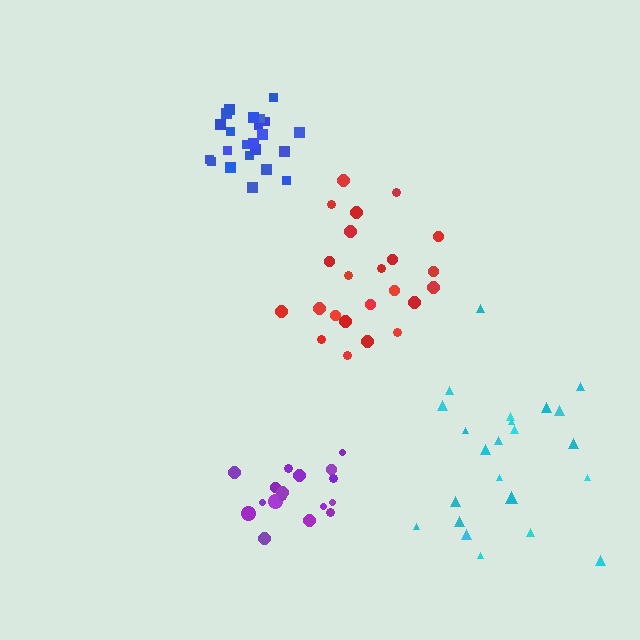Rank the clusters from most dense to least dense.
blue, purple, red, cyan.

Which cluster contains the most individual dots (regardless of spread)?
Red (23).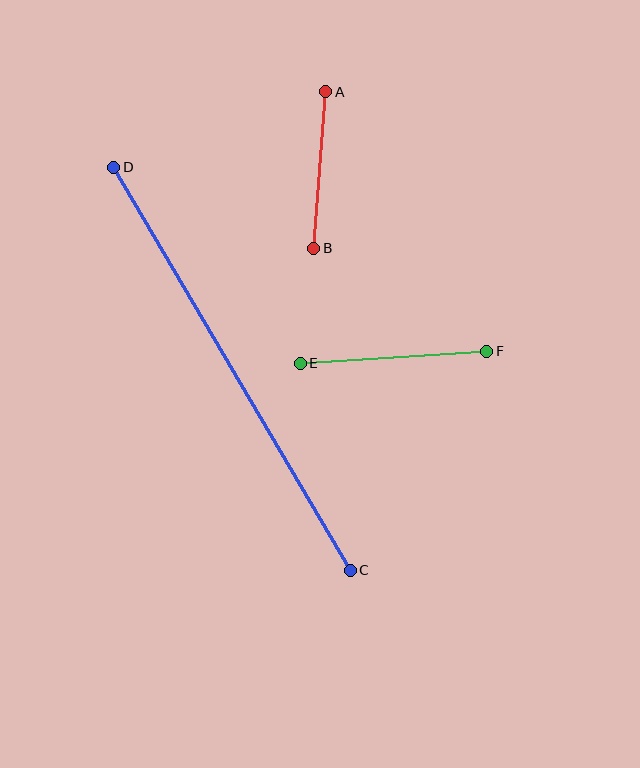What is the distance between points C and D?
The distance is approximately 467 pixels.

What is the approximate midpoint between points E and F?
The midpoint is at approximately (394, 357) pixels.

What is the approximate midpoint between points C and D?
The midpoint is at approximately (232, 369) pixels.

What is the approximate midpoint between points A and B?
The midpoint is at approximately (320, 170) pixels.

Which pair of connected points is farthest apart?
Points C and D are farthest apart.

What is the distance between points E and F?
The distance is approximately 187 pixels.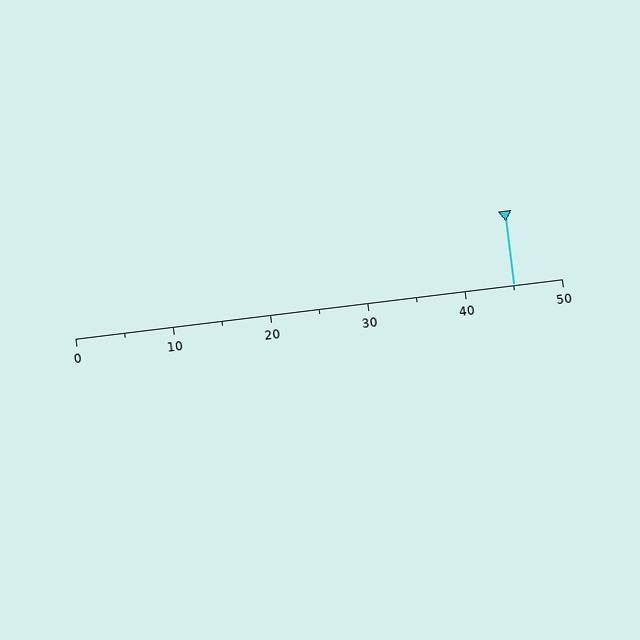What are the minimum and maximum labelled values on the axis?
The axis runs from 0 to 50.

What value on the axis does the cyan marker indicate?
The marker indicates approximately 45.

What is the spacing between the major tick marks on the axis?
The major ticks are spaced 10 apart.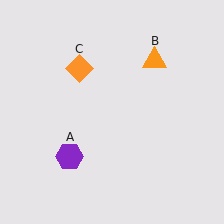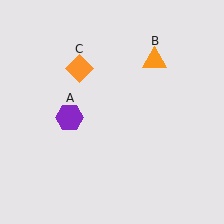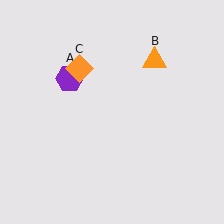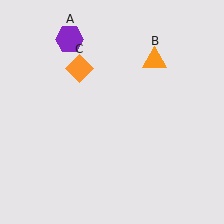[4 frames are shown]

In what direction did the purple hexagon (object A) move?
The purple hexagon (object A) moved up.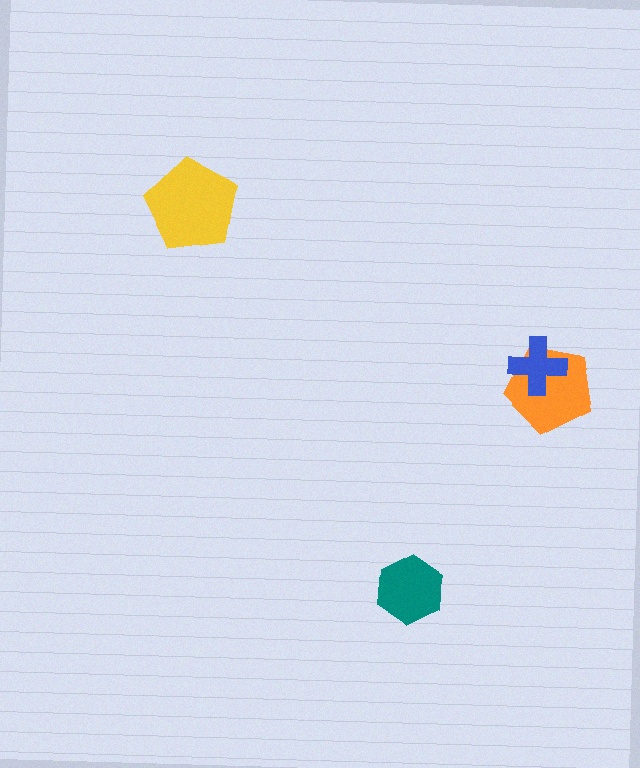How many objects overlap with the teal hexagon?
0 objects overlap with the teal hexagon.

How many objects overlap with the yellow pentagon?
0 objects overlap with the yellow pentagon.